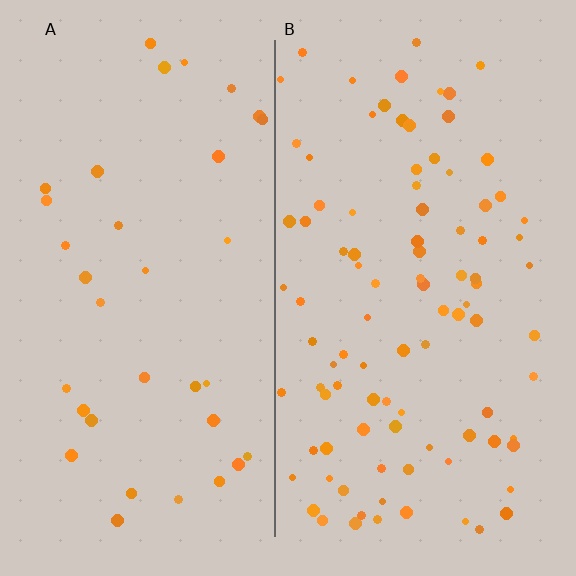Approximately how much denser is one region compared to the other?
Approximately 2.8× — region B over region A.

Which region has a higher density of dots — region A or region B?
B (the right).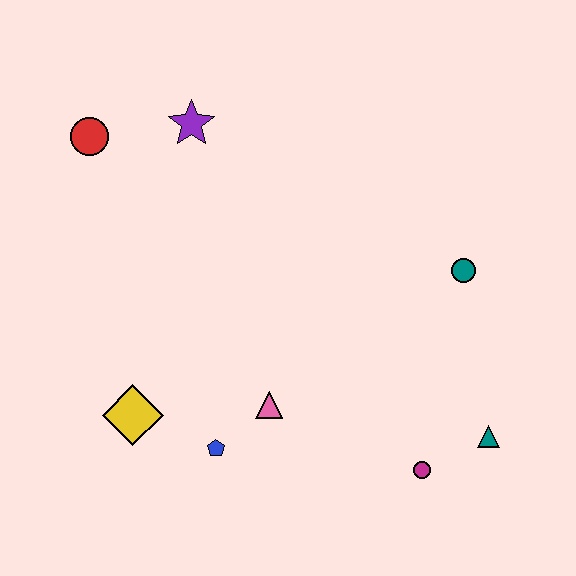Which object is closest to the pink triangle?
The blue pentagon is closest to the pink triangle.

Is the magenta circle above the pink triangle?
No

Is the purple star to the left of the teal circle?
Yes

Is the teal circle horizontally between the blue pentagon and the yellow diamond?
No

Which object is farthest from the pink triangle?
The red circle is farthest from the pink triangle.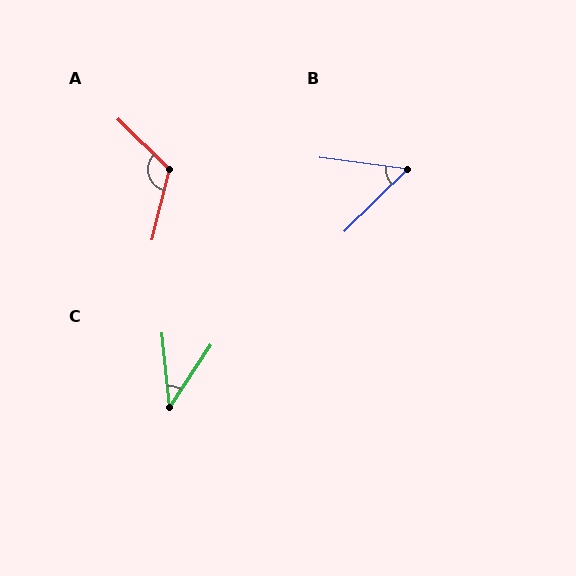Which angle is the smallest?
C, at approximately 40 degrees.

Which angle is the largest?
A, at approximately 121 degrees.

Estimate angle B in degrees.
Approximately 52 degrees.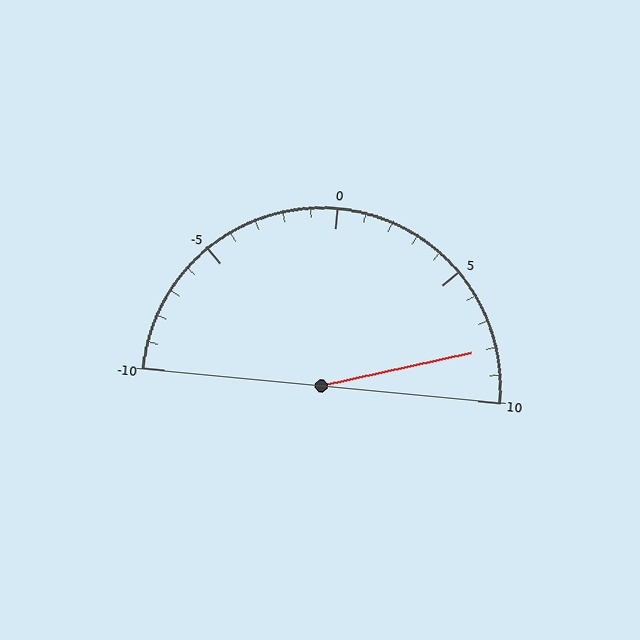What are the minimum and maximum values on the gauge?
The gauge ranges from -10 to 10.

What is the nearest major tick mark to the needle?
The nearest major tick mark is 10.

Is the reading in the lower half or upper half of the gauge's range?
The reading is in the upper half of the range (-10 to 10).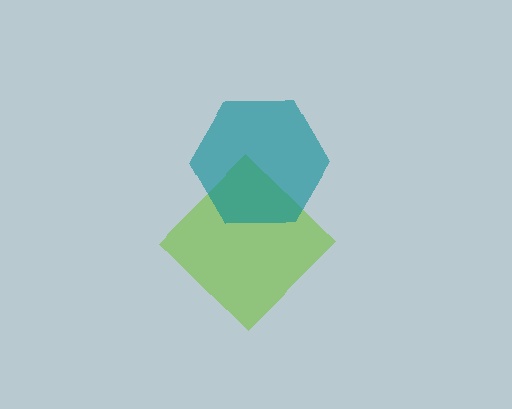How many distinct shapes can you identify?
There are 2 distinct shapes: a lime diamond, a teal hexagon.